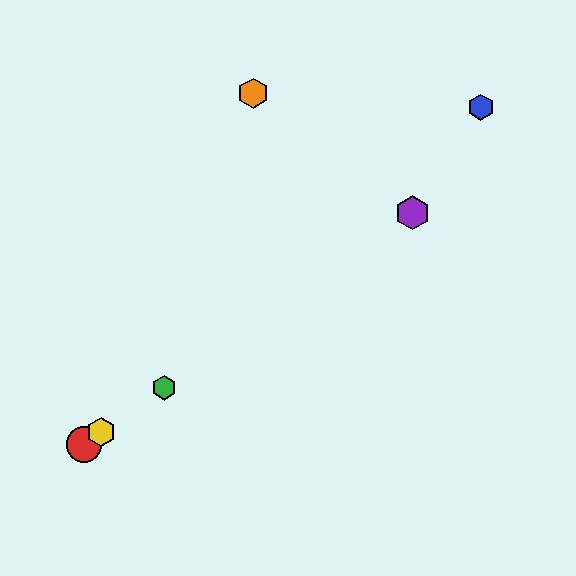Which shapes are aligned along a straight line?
The red circle, the green hexagon, the yellow hexagon, the purple hexagon are aligned along a straight line.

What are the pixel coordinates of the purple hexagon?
The purple hexagon is at (413, 213).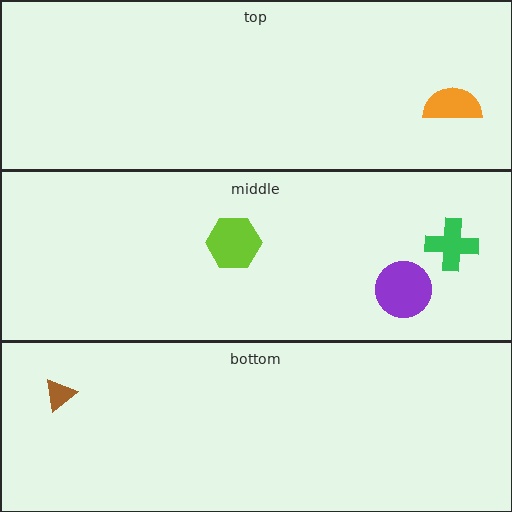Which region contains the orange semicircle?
The top region.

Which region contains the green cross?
The middle region.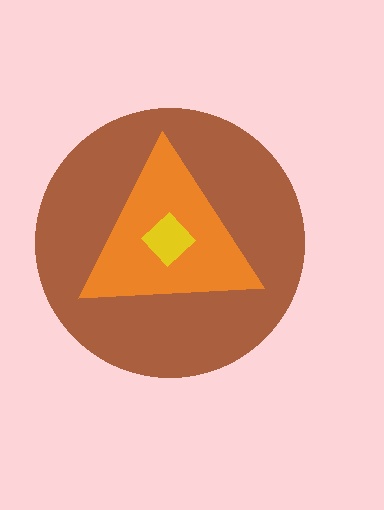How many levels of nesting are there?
3.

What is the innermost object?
The yellow diamond.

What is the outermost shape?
The brown circle.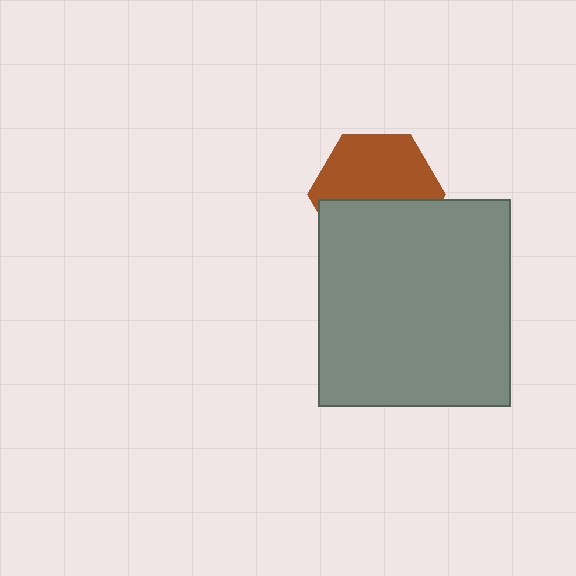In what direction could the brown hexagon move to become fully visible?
The brown hexagon could move up. That would shift it out from behind the gray rectangle entirely.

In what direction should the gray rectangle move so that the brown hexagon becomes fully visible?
The gray rectangle should move down. That is the shortest direction to clear the overlap and leave the brown hexagon fully visible.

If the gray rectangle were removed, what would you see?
You would see the complete brown hexagon.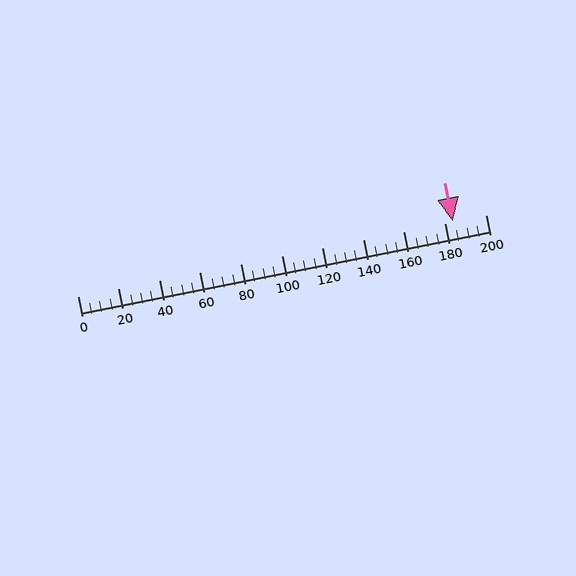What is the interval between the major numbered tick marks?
The major tick marks are spaced 20 units apart.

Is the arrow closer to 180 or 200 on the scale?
The arrow is closer to 180.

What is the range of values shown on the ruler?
The ruler shows values from 0 to 200.